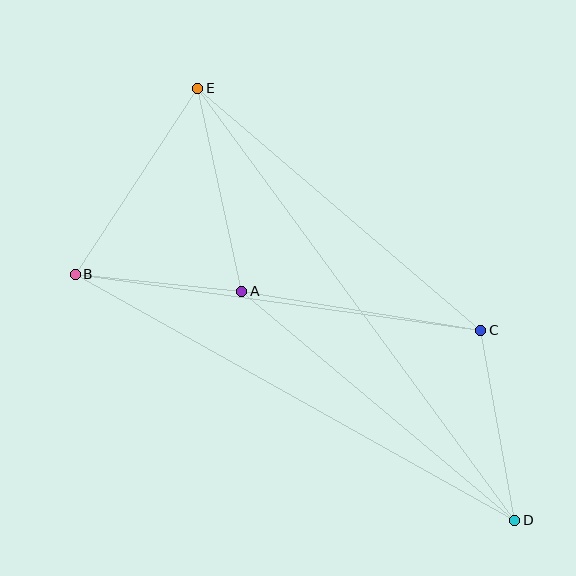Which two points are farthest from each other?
Points D and E are farthest from each other.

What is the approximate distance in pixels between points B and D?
The distance between B and D is approximately 504 pixels.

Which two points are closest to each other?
Points A and B are closest to each other.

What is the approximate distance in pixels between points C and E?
The distance between C and E is approximately 372 pixels.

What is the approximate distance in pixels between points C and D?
The distance between C and D is approximately 193 pixels.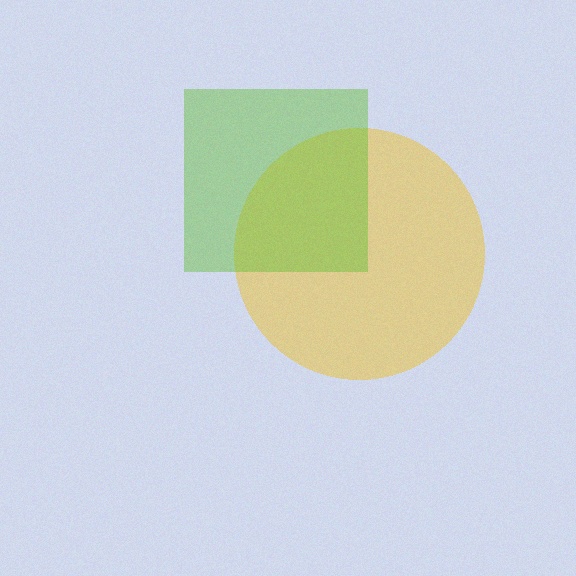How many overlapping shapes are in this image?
There are 2 overlapping shapes in the image.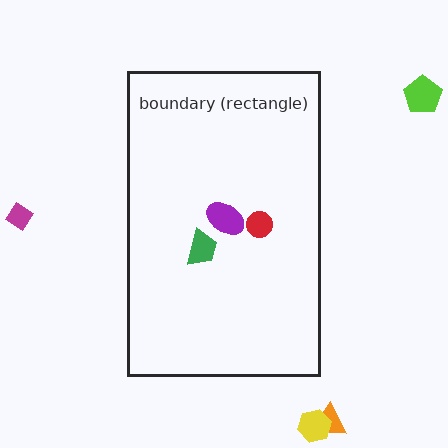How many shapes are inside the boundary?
3 inside, 4 outside.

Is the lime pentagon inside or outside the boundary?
Outside.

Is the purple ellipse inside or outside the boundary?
Inside.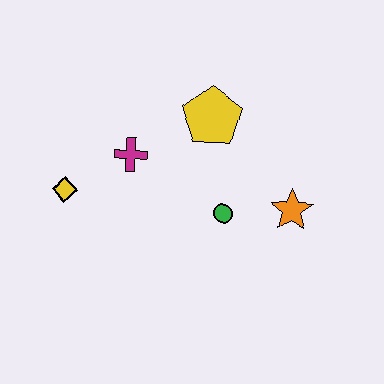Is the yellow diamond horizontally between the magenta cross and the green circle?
No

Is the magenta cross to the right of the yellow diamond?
Yes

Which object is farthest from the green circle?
The yellow diamond is farthest from the green circle.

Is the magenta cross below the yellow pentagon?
Yes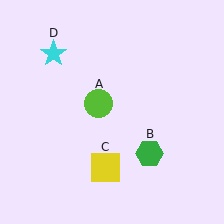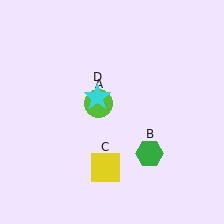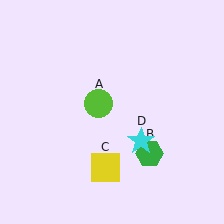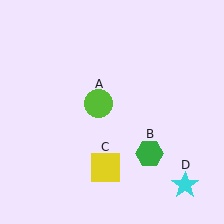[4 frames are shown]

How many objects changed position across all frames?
1 object changed position: cyan star (object D).